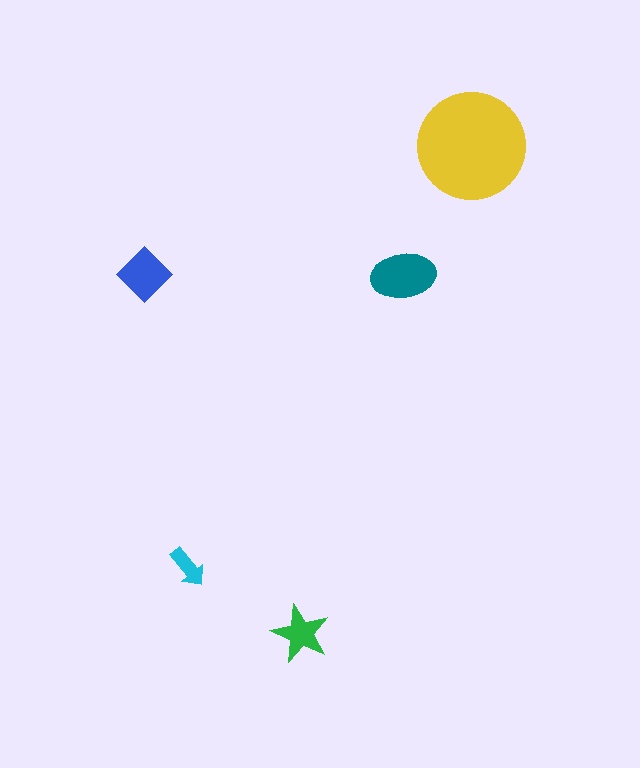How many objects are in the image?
There are 5 objects in the image.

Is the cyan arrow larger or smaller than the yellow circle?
Smaller.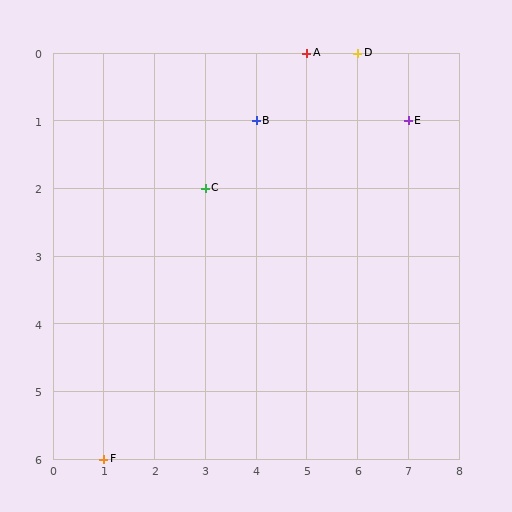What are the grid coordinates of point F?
Point F is at grid coordinates (1, 6).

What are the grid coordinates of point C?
Point C is at grid coordinates (3, 2).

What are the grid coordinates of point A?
Point A is at grid coordinates (5, 0).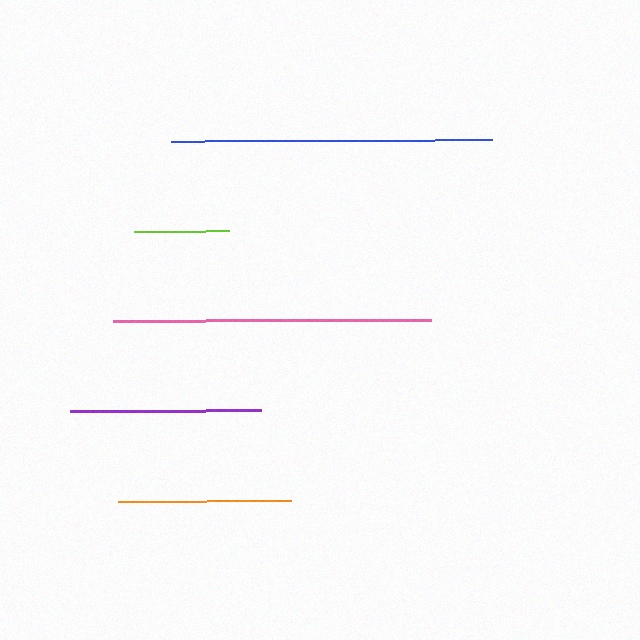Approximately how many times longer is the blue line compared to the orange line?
The blue line is approximately 1.9 times the length of the orange line.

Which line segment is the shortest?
The lime line is the shortest at approximately 95 pixels.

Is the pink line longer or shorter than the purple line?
The pink line is longer than the purple line.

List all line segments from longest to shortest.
From longest to shortest: blue, pink, purple, orange, lime.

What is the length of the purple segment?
The purple segment is approximately 191 pixels long.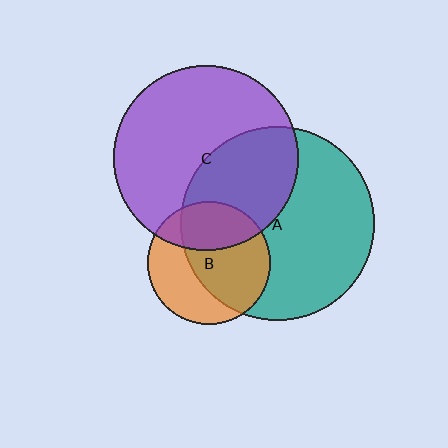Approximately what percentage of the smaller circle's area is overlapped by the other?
Approximately 60%.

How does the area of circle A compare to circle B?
Approximately 2.5 times.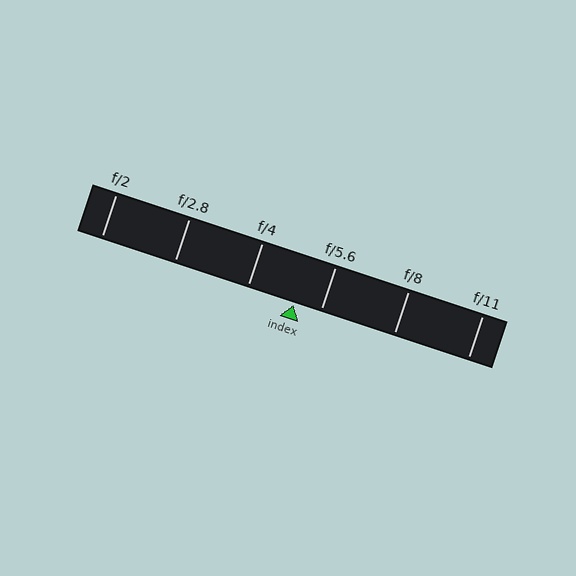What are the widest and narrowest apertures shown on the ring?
The widest aperture shown is f/2 and the narrowest is f/11.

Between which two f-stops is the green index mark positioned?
The index mark is between f/4 and f/5.6.